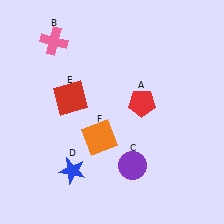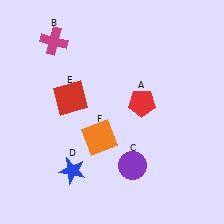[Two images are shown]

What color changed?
The cross (B) changed from pink in Image 1 to magenta in Image 2.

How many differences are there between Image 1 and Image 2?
There is 1 difference between the two images.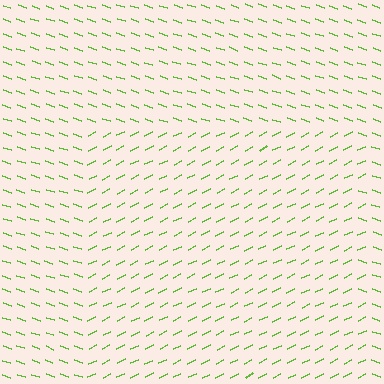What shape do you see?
I see a rectangle.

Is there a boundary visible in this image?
Yes, there is a texture boundary formed by a change in line orientation.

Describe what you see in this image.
The image is filled with small lime line segments. A rectangle region in the image has lines oriented differently from the surrounding lines, creating a visible texture boundary.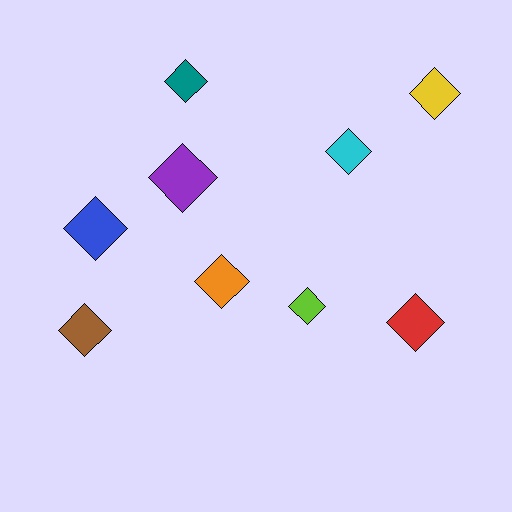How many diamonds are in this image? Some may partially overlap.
There are 9 diamonds.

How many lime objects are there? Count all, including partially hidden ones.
There is 1 lime object.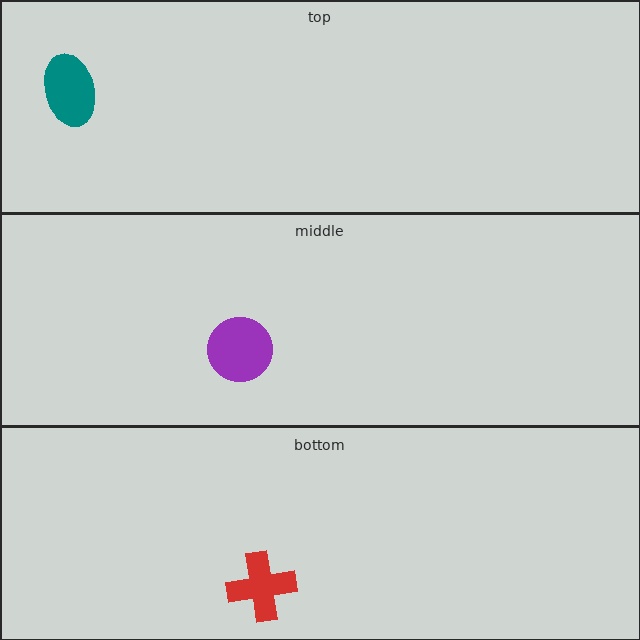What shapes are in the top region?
The teal ellipse.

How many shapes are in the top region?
1.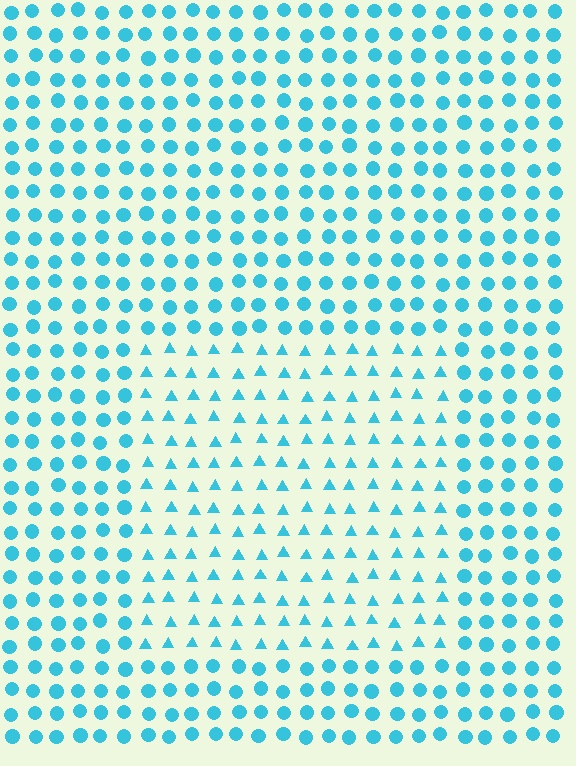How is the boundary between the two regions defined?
The boundary is defined by a change in element shape: triangles inside vs. circles outside. All elements share the same color and spacing.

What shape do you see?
I see a rectangle.